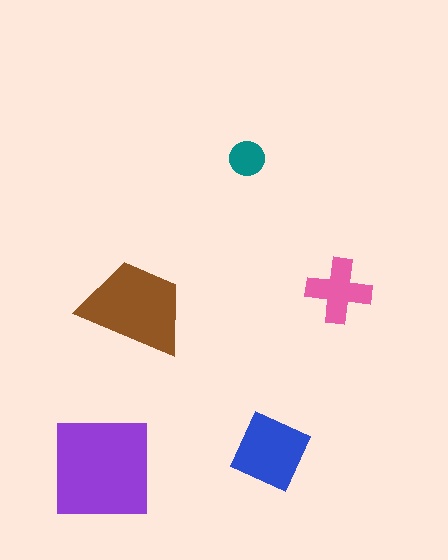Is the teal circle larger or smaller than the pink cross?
Smaller.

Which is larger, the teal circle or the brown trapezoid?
The brown trapezoid.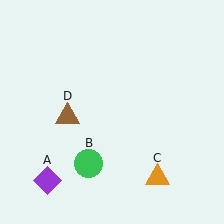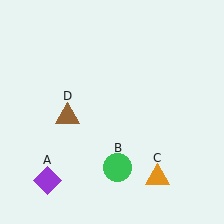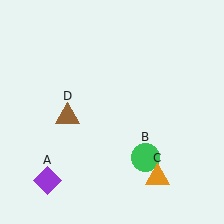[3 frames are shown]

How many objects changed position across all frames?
1 object changed position: green circle (object B).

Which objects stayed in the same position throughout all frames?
Purple diamond (object A) and orange triangle (object C) and brown triangle (object D) remained stationary.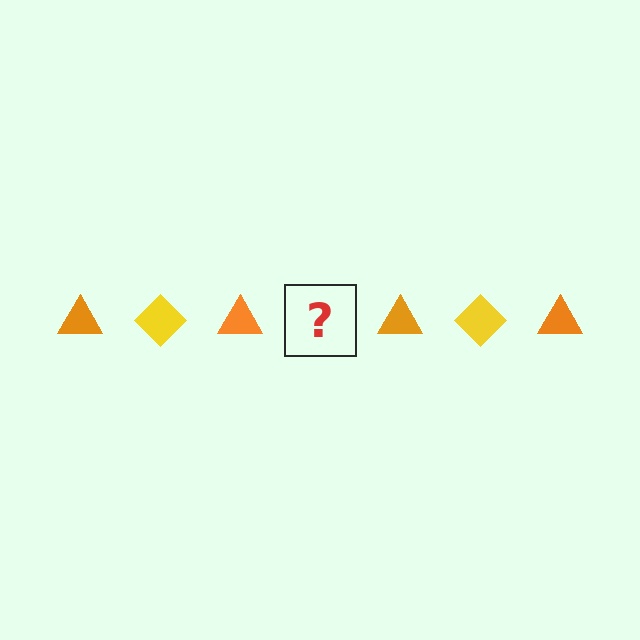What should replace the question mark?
The question mark should be replaced with a yellow diamond.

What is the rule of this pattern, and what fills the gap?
The rule is that the pattern alternates between orange triangle and yellow diamond. The gap should be filled with a yellow diamond.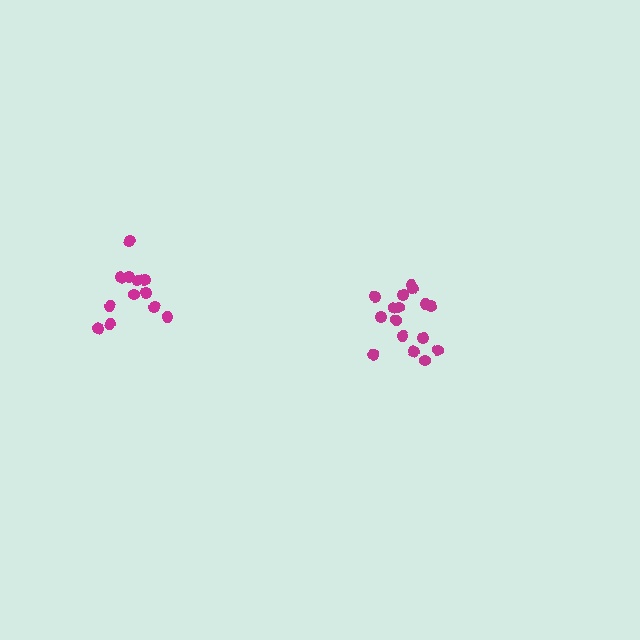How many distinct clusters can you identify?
There are 2 distinct clusters.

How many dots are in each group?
Group 1: 12 dots, Group 2: 17 dots (29 total).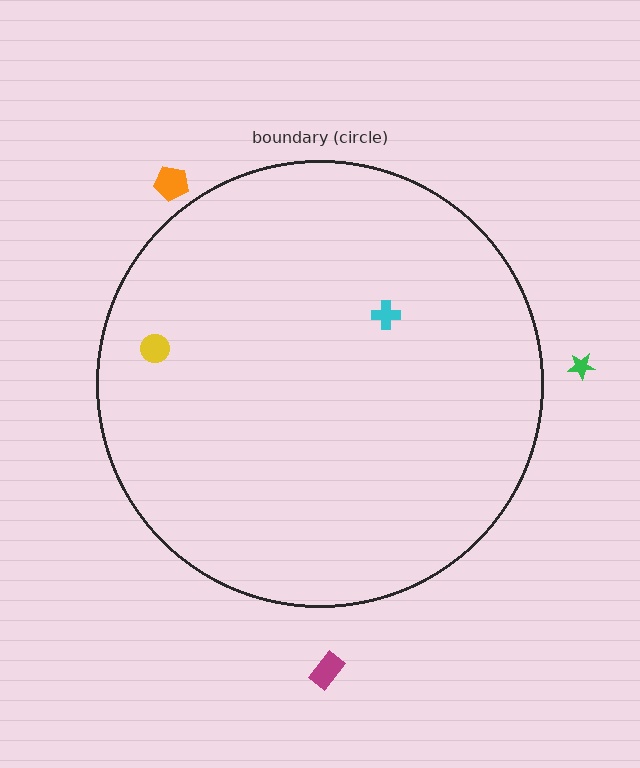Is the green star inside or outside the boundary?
Outside.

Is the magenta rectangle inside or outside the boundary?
Outside.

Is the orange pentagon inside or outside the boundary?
Outside.